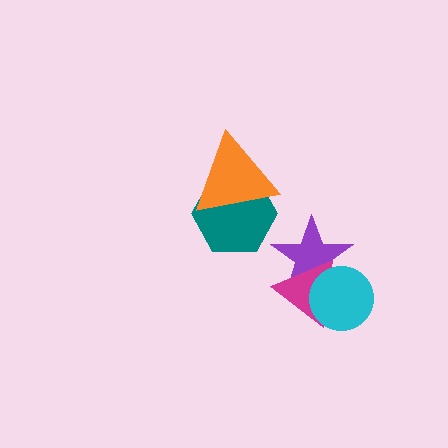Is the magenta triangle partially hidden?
Yes, it is partially covered by another shape.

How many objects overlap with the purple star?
2 objects overlap with the purple star.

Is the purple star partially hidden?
Yes, it is partially covered by another shape.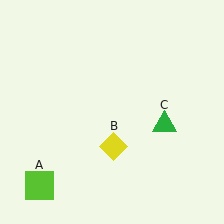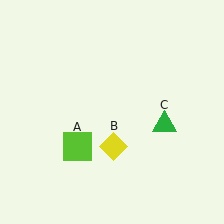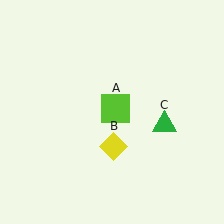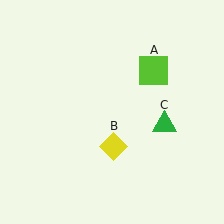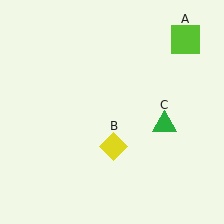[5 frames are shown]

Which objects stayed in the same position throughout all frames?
Yellow diamond (object B) and green triangle (object C) remained stationary.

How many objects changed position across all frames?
1 object changed position: lime square (object A).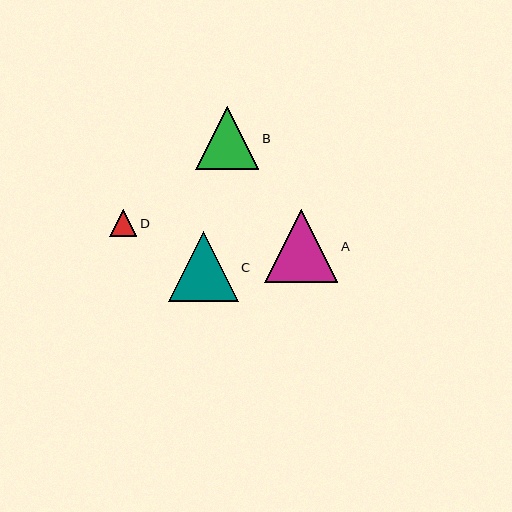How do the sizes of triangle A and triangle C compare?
Triangle A and triangle C are approximately the same size.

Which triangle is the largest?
Triangle A is the largest with a size of approximately 73 pixels.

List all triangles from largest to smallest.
From largest to smallest: A, C, B, D.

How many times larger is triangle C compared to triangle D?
Triangle C is approximately 2.6 times the size of triangle D.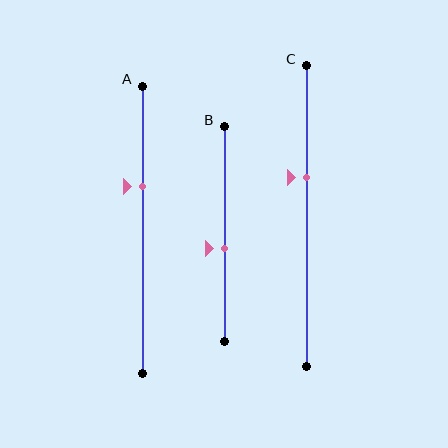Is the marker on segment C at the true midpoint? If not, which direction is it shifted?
No, the marker on segment C is shifted upward by about 13% of the segment length.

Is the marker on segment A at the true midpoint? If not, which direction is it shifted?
No, the marker on segment A is shifted upward by about 15% of the segment length.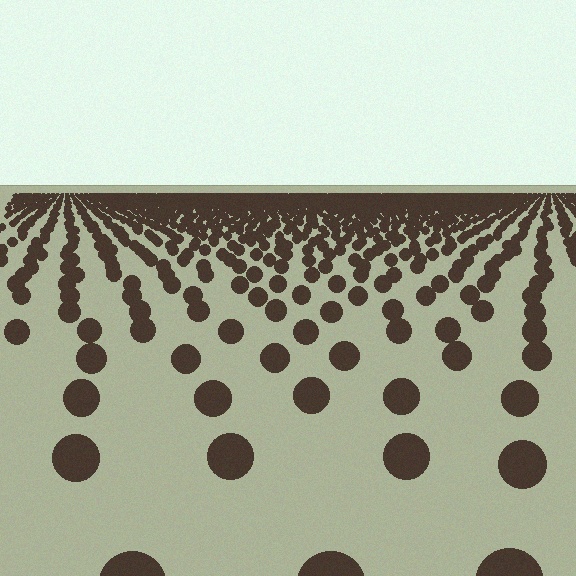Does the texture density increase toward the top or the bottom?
Density increases toward the top.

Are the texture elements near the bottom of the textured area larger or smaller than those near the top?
Larger. Near the bottom, elements are closer to the viewer and appear at a bigger on-screen size.